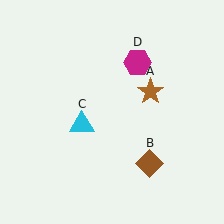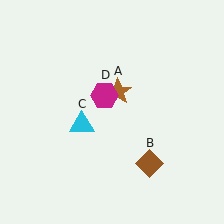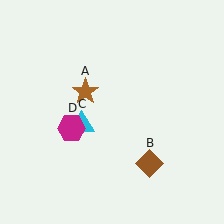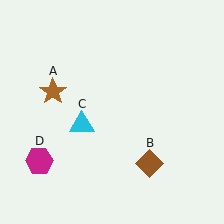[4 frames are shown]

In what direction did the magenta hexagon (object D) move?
The magenta hexagon (object D) moved down and to the left.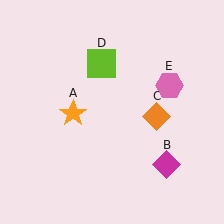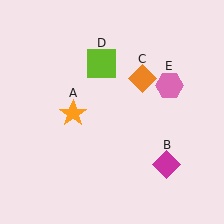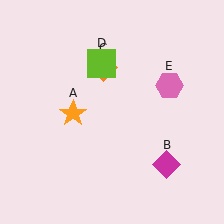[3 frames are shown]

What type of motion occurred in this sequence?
The orange diamond (object C) rotated counterclockwise around the center of the scene.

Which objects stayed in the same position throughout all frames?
Orange star (object A) and magenta diamond (object B) and lime square (object D) and pink hexagon (object E) remained stationary.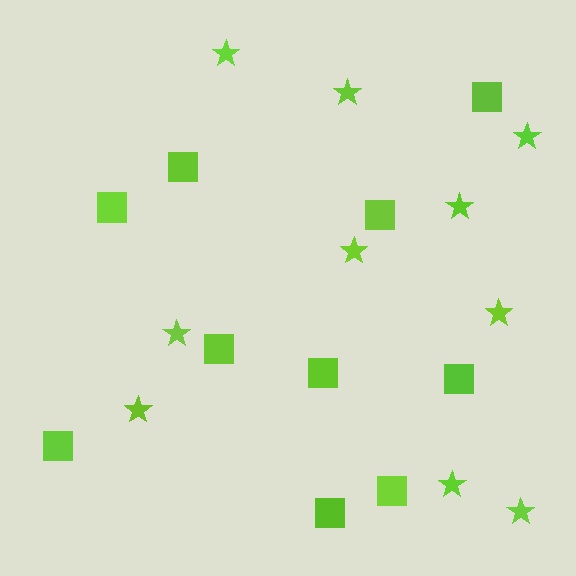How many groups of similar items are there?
There are 2 groups: one group of stars (10) and one group of squares (10).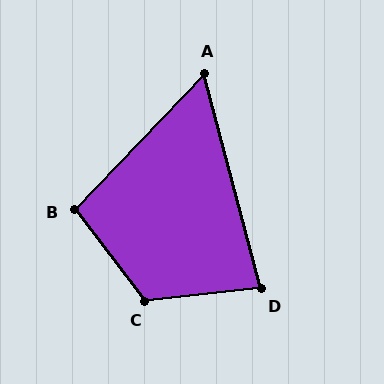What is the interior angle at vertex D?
Approximately 81 degrees (acute).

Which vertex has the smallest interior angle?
A, at approximately 59 degrees.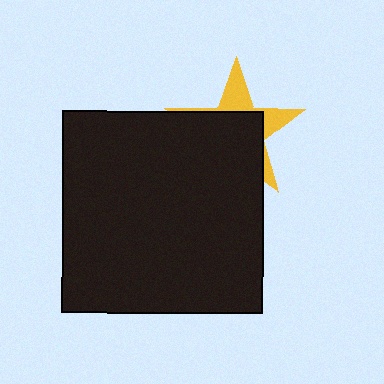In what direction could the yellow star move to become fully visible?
The yellow star could move up. That would shift it out from behind the black square entirely.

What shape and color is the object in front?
The object in front is a black square.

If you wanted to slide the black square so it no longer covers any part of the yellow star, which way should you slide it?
Slide it down — that is the most direct way to separate the two shapes.